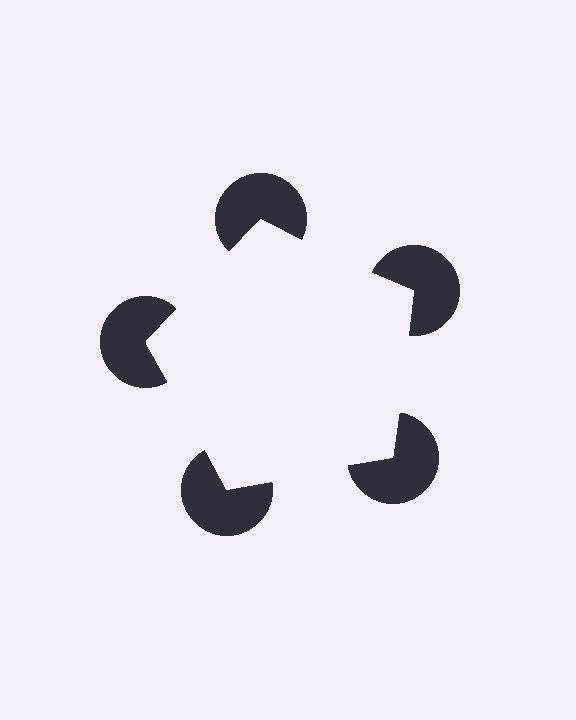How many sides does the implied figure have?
5 sides.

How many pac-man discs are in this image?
There are 5 — one at each vertex of the illusory pentagon.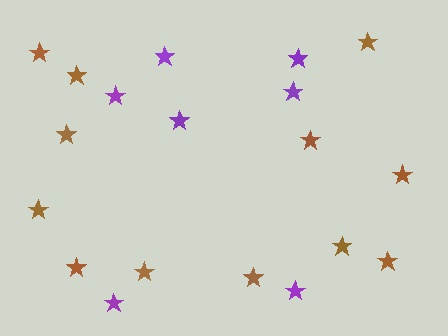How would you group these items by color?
There are 2 groups: one group of purple stars (7) and one group of brown stars (12).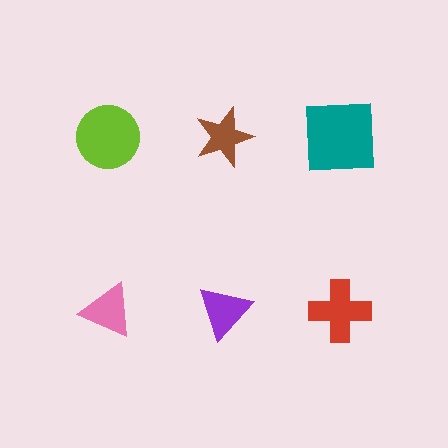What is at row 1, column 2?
A brown star.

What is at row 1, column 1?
A lime circle.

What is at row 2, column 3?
A red cross.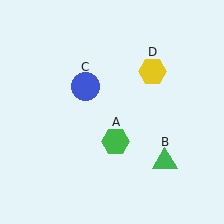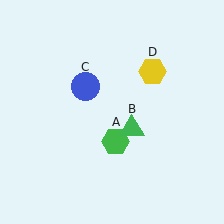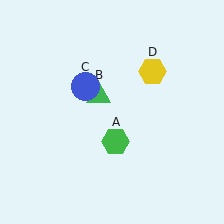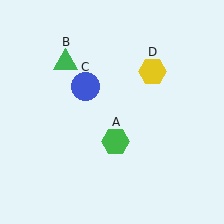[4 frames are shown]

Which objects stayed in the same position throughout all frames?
Green hexagon (object A) and blue circle (object C) and yellow hexagon (object D) remained stationary.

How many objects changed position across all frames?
1 object changed position: green triangle (object B).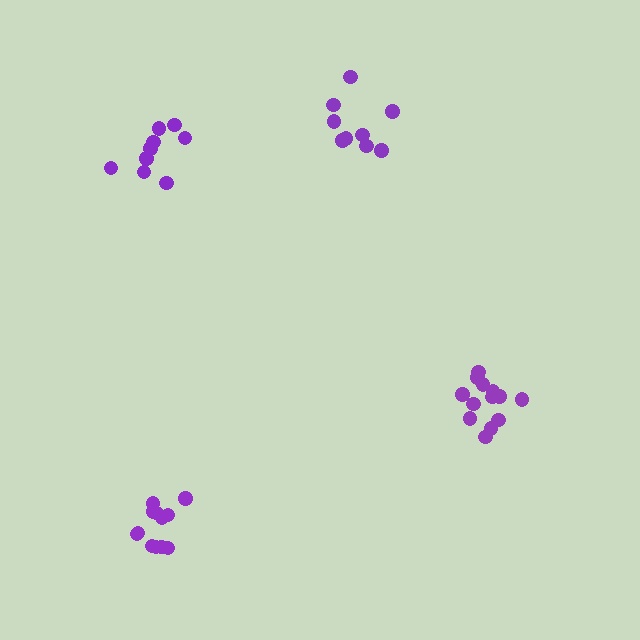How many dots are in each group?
Group 1: 12 dots, Group 2: 13 dots, Group 3: 9 dots, Group 4: 9 dots (43 total).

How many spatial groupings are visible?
There are 4 spatial groupings.